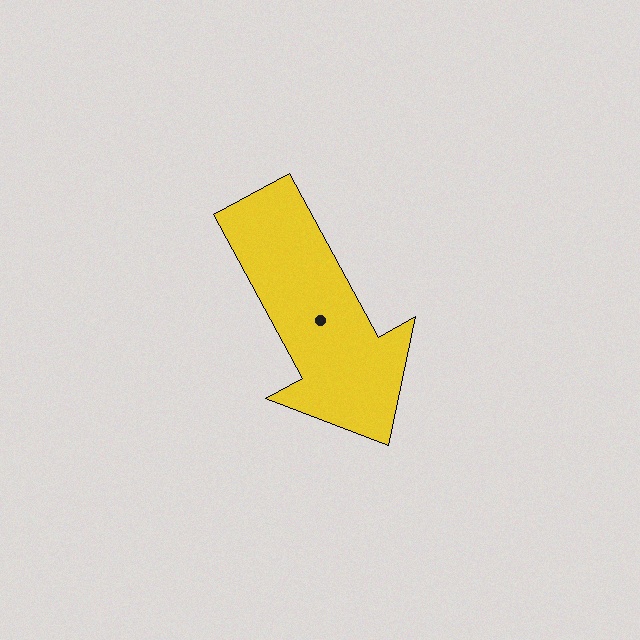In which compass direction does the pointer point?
Southeast.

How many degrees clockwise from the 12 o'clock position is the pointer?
Approximately 151 degrees.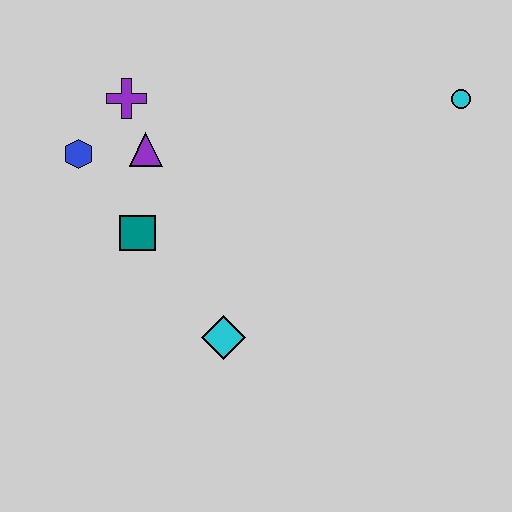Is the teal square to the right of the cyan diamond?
No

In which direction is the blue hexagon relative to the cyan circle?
The blue hexagon is to the left of the cyan circle.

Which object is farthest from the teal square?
The cyan circle is farthest from the teal square.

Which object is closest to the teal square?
The purple triangle is closest to the teal square.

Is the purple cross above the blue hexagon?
Yes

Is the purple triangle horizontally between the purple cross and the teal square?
No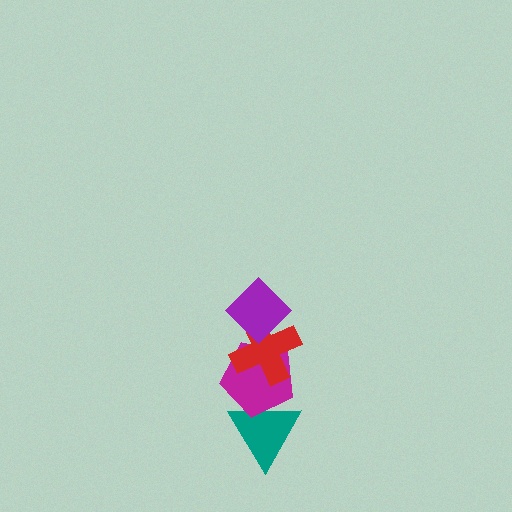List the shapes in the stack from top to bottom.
From top to bottom: the purple diamond, the red cross, the magenta pentagon, the teal triangle.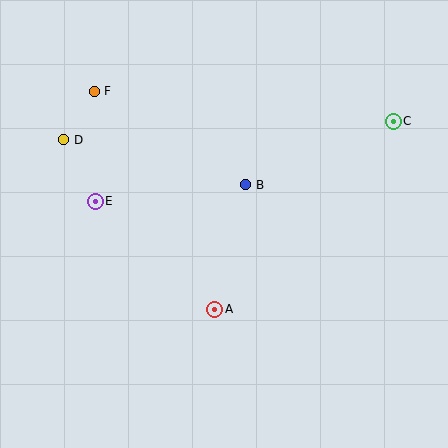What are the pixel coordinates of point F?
Point F is at (94, 91).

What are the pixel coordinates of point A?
Point A is at (215, 309).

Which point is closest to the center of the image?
Point B at (246, 185) is closest to the center.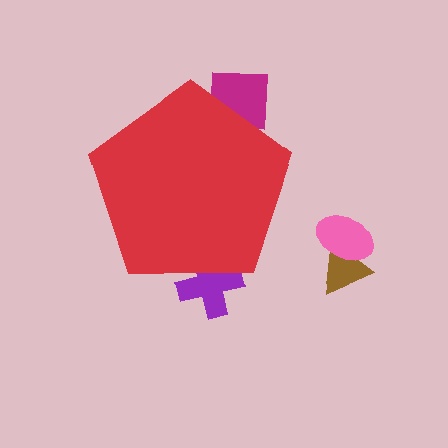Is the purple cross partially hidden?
Yes, the purple cross is partially hidden behind the red pentagon.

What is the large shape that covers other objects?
A red pentagon.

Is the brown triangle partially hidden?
No, the brown triangle is fully visible.